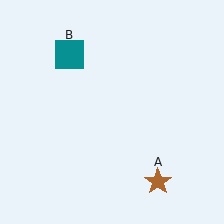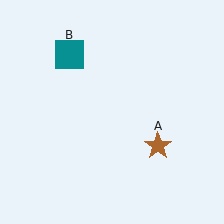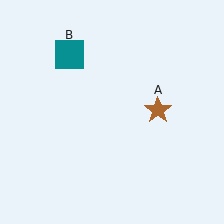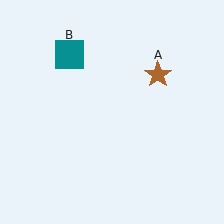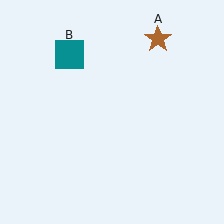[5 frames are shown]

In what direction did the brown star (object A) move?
The brown star (object A) moved up.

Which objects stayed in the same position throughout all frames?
Teal square (object B) remained stationary.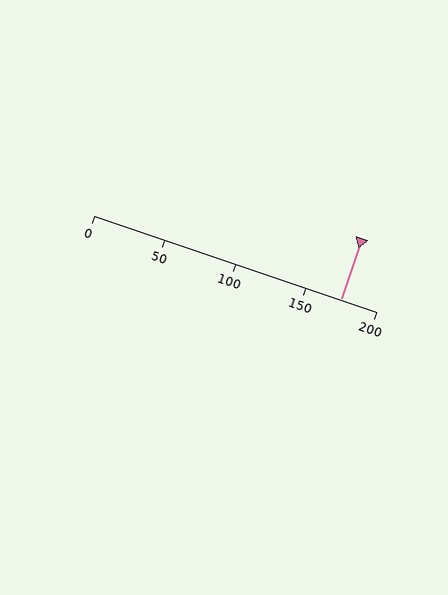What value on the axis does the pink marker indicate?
The marker indicates approximately 175.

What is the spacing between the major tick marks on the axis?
The major ticks are spaced 50 apart.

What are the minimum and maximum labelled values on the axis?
The axis runs from 0 to 200.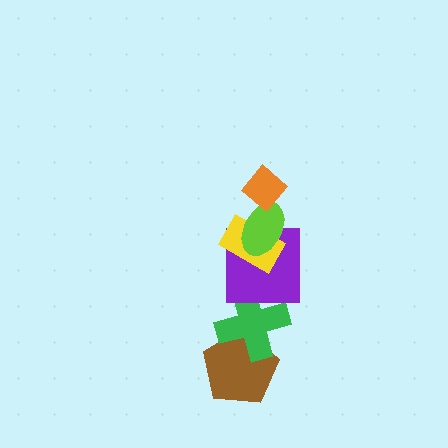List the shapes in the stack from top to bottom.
From top to bottom: the orange diamond, the lime ellipse, the yellow rectangle, the purple square, the green cross, the brown pentagon.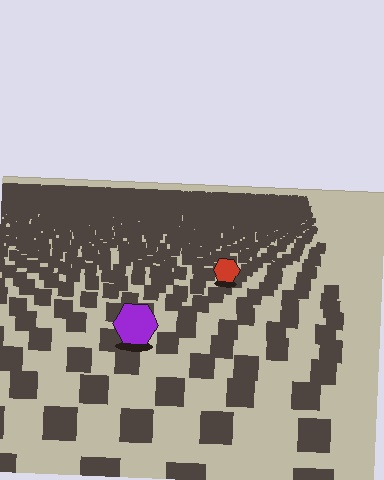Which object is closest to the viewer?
The purple hexagon is closest. The texture marks near it are larger and more spread out.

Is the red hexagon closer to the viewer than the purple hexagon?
No. The purple hexagon is closer — you can tell from the texture gradient: the ground texture is coarser near it.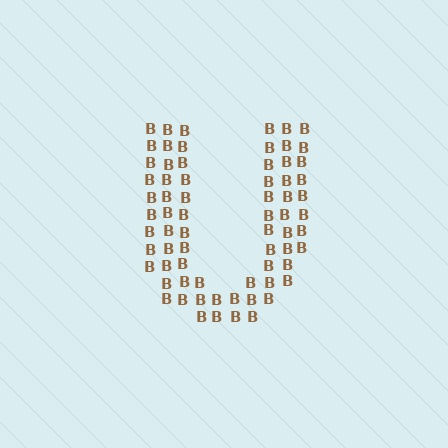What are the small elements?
The small elements are letter B's.